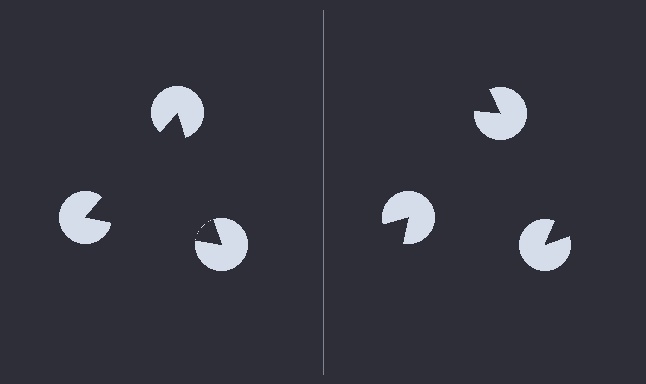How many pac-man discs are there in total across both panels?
6 — 3 on each side.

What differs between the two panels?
The pac-man discs are positioned identically on both sides; only the wedge orientations differ. On the left they align to a triangle; on the right they are misaligned.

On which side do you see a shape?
An illusory triangle appears on the left side. On the right side the wedge cuts are rotated, so no coherent shape forms.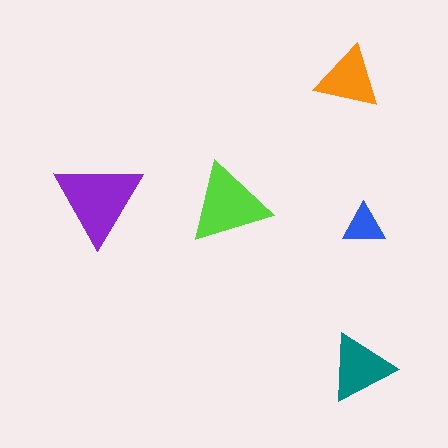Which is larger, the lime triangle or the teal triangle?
The lime one.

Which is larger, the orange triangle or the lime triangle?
The lime one.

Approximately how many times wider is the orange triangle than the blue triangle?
About 1.5 times wider.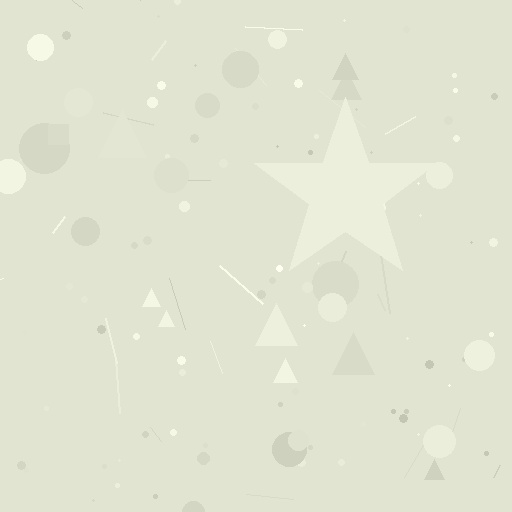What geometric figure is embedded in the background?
A star is embedded in the background.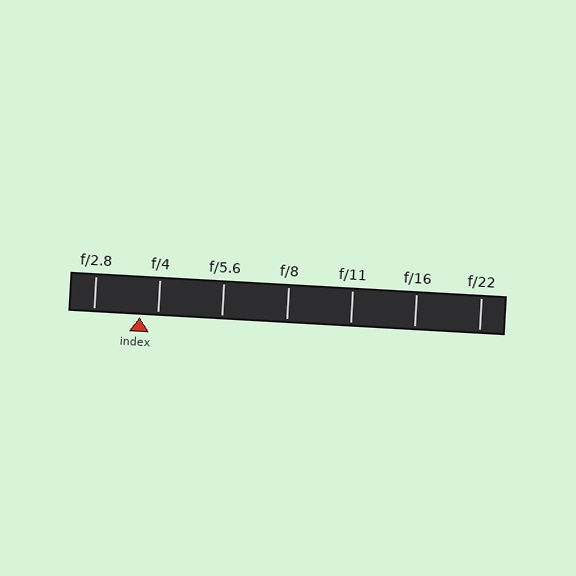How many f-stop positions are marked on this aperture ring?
There are 7 f-stop positions marked.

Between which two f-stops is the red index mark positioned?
The index mark is between f/2.8 and f/4.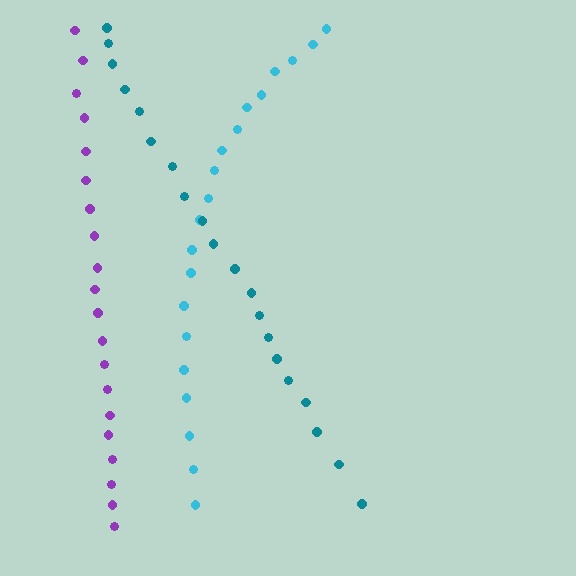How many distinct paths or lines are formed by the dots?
There are 3 distinct paths.